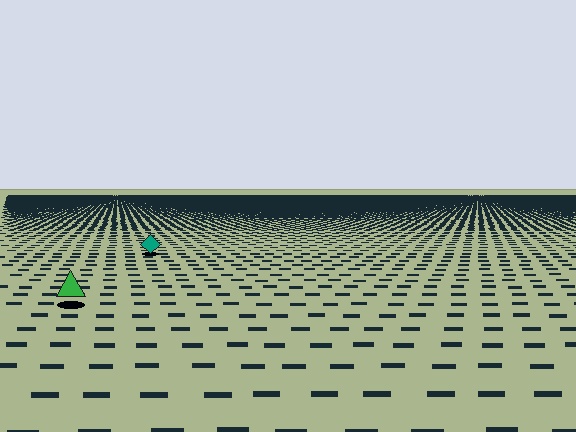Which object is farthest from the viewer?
The teal diamond is farthest from the viewer. It appears smaller and the ground texture around it is denser.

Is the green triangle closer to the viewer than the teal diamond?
Yes. The green triangle is closer — you can tell from the texture gradient: the ground texture is coarser near it.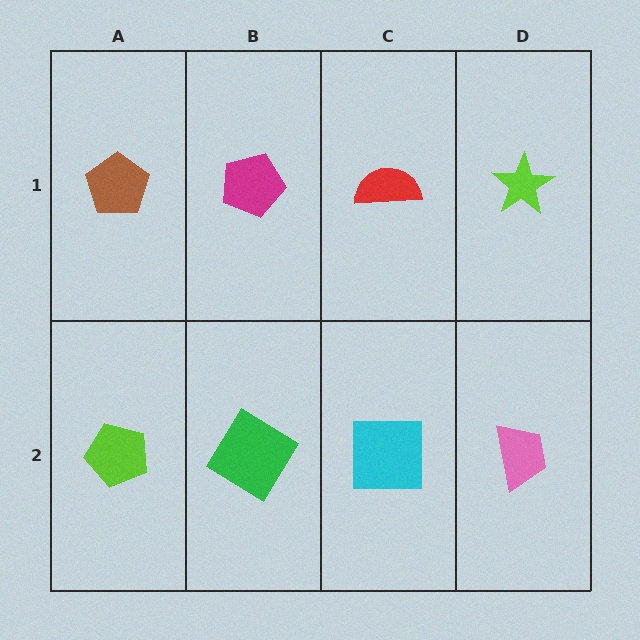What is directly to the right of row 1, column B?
A red semicircle.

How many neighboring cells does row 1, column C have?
3.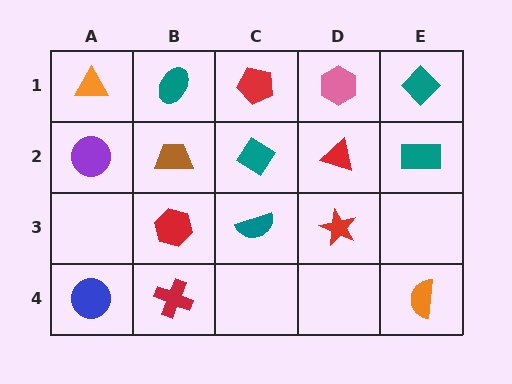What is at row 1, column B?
A teal ellipse.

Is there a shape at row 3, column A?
No, that cell is empty.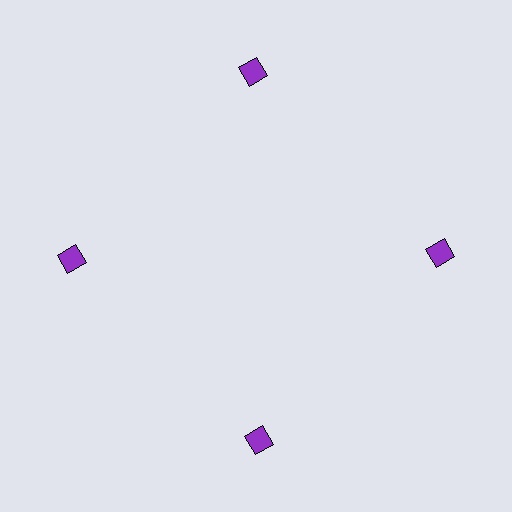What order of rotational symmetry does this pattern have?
This pattern has 4-fold rotational symmetry.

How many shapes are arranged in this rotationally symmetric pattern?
There are 4 shapes, arranged in 4 groups of 1.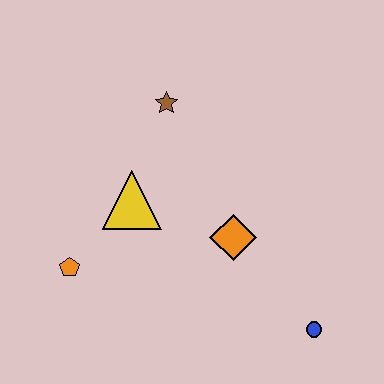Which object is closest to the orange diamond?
The yellow triangle is closest to the orange diamond.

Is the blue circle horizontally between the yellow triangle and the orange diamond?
No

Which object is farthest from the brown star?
The blue circle is farthest from the brown star.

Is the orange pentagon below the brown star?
Yes